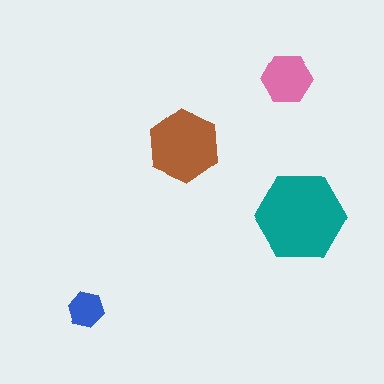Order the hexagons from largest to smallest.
the teal one, the brown one, the pink one, the blue one.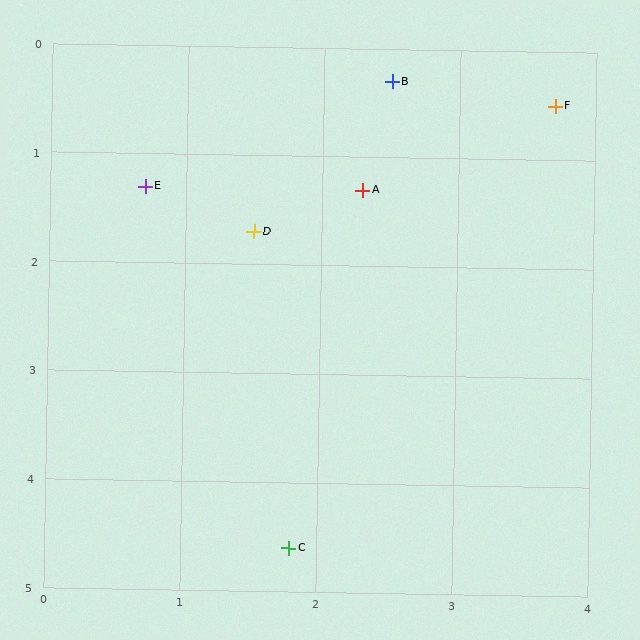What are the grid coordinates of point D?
Point D is at approximately (1.5, 1.7).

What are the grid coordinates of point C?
Point C is at approximately (1.8, 4.6).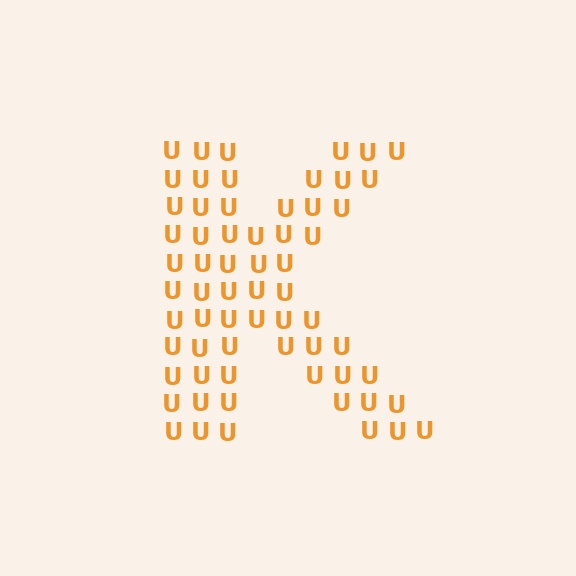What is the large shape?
The large shape is the letter K.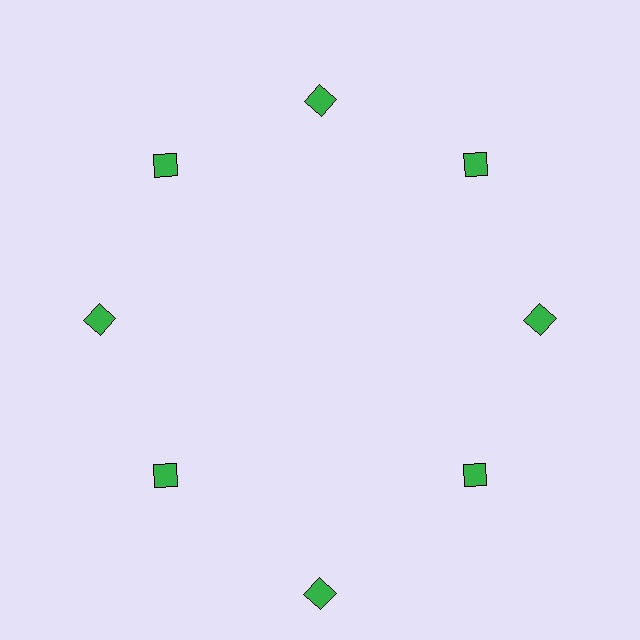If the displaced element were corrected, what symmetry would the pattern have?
It would have 8-fold rotational symmetry — the pattern would map onto itself every 45 degrees.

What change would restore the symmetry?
The symmetry would be restored by moving it inward, back onto the ring so that all 8 diamonds sit at equal angles and equal distance from the center.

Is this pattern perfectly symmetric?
No. The 8 green diamonds are arranged in a ring, but one element near the 6 o'clock position is pushed outward from the center, breaking the 8-fold rotational symmetry.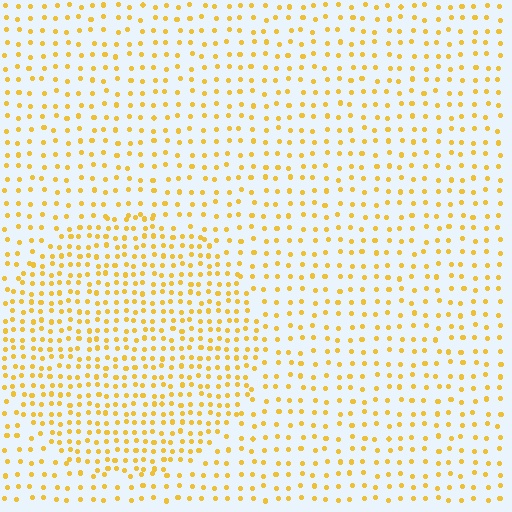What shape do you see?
I see a circle.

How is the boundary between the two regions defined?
The boundary is defined by a change in element density (approximately 1.8x ratio). All elements are the same color, size, and shape.